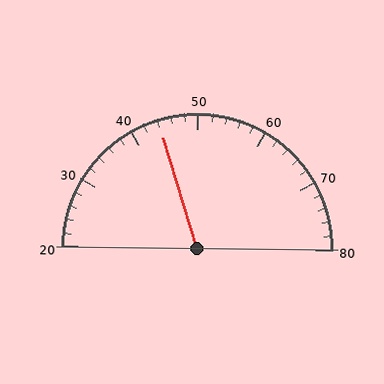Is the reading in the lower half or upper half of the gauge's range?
The reading is in the lower half of the range (20 to 80).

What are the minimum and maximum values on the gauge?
The gauge ranges from 20 to 80.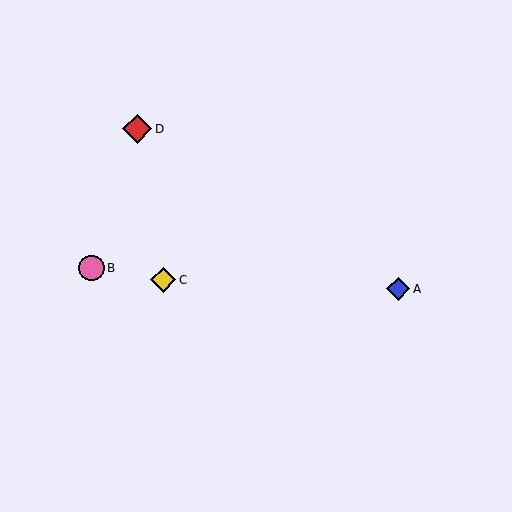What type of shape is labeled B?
Shape B is a pink circle.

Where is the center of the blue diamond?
The center of the blue diamond is at (398, 289).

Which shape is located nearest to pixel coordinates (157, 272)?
The yellow diamond (labeled C) at (163, 280) is nearest to that location.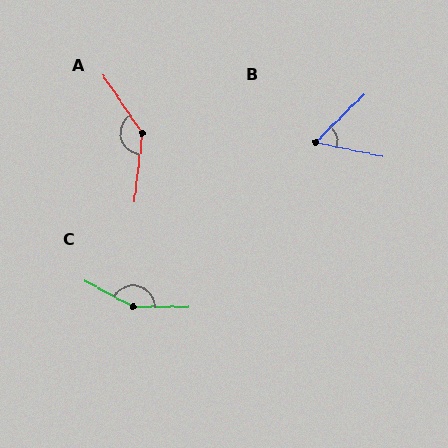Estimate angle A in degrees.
Approximately 140 degrees.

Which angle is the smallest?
B, at approximately 56 degrees.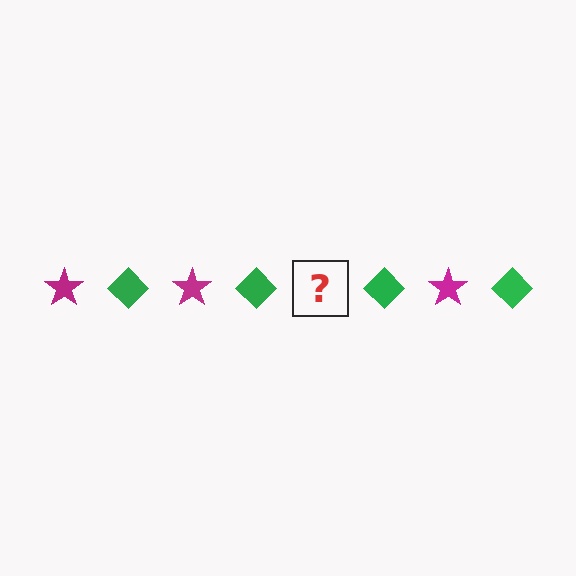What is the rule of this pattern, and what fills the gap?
The rule is that the pattern alternates between magenta star and green diamond. The gap should be filled with a magenta star.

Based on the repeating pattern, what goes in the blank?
The blank should be a magenta star.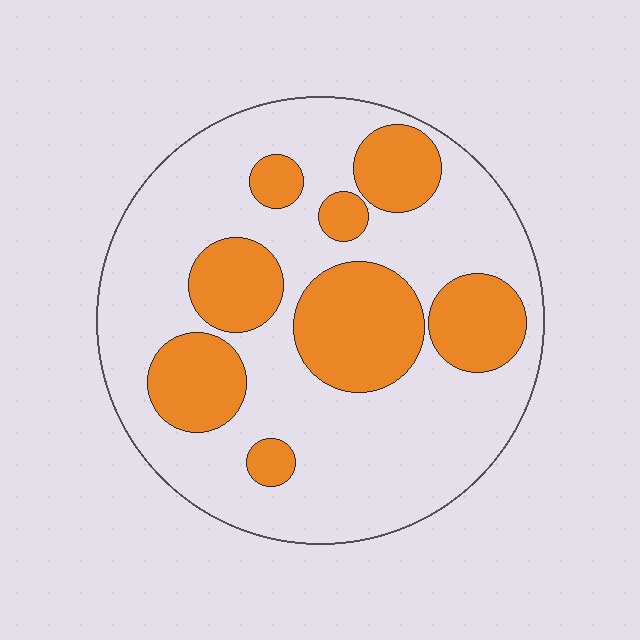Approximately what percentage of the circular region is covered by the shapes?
Approximately 30%.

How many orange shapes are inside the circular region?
8.